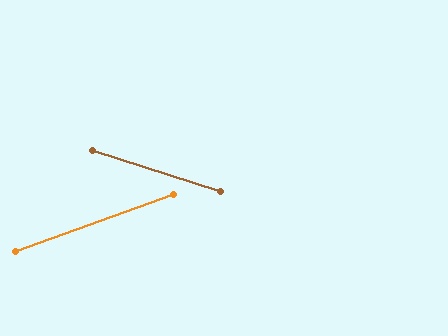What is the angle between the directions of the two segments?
Approximately 38 degrees.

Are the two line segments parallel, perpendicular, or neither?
Neither parallel nor perpendicular — they differ by about 38°.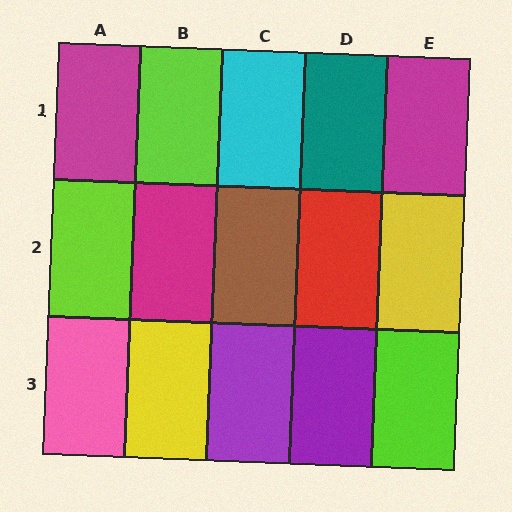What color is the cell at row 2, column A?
Lime.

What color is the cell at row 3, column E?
Lime.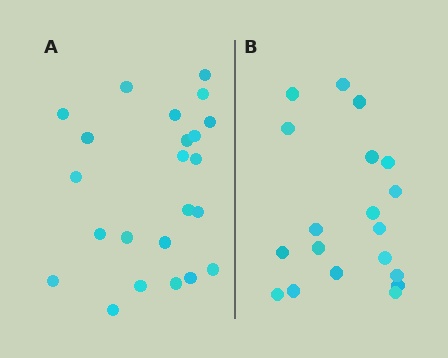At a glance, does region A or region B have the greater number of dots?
Region A (the left region) has more dots.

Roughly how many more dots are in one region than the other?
Region A has about 4 more dots than region B.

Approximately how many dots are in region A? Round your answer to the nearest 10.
About 20 dots. (The exact count is 23, which rounds to 20.)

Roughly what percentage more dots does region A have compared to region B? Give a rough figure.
About 20% more.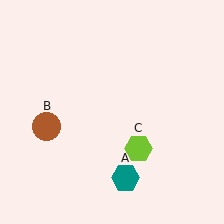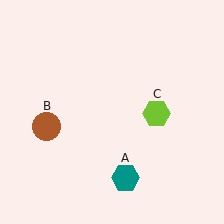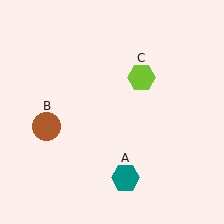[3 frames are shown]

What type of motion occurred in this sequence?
The lime hexagon (object C) rotated counterclockwise around the center of the scene.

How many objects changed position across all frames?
1 object changed position: lime hexagon (object C).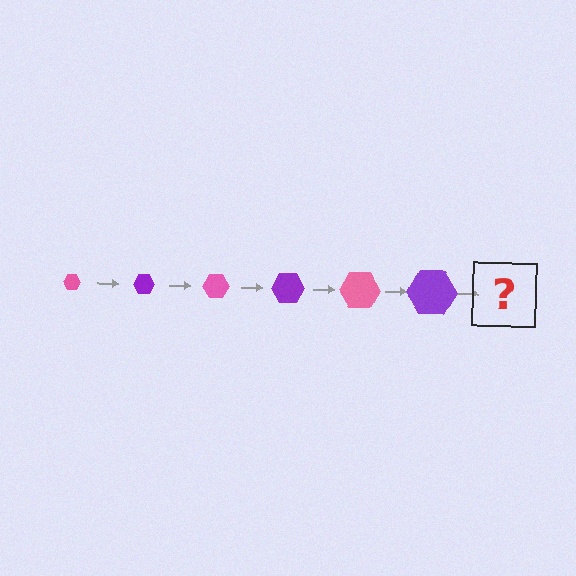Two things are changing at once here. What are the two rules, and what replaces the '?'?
The two rules are that the hexagon grows larger each step and the color cycles through pink and purple. The '?' should be a pink hexagon, larger than the previous one.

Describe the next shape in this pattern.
It should be a pink hexagon, larger than the previous one.